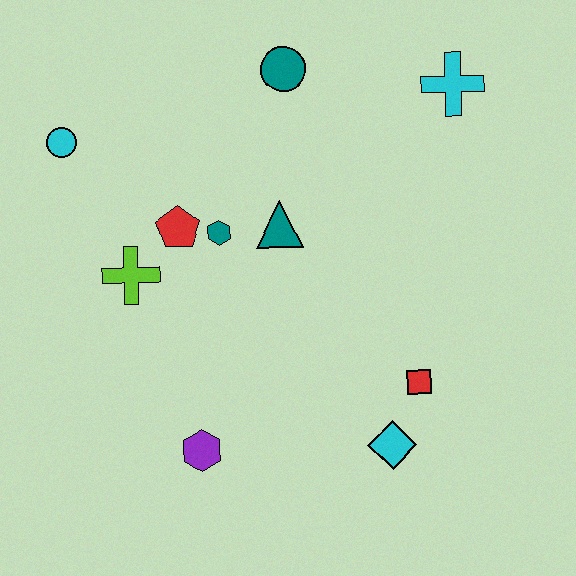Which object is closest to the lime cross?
The red pentagon is closest to the lime cross.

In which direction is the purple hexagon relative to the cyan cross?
The purple hexagon is below the cyan cross.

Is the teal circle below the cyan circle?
No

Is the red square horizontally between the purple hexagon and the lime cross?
No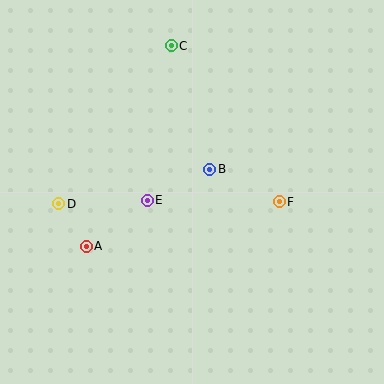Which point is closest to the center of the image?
Point B at (210, 169) is closest to the center.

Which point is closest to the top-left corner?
Point C is closest to the top-left corner.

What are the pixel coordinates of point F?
Point F is at (279, 202).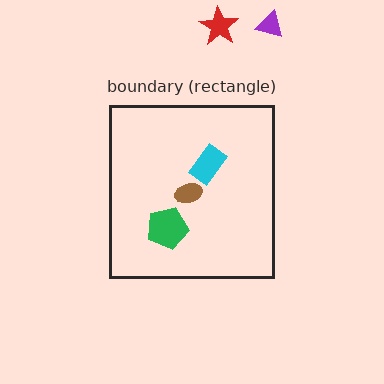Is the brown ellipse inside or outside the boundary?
Inside.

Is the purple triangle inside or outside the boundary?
Outside.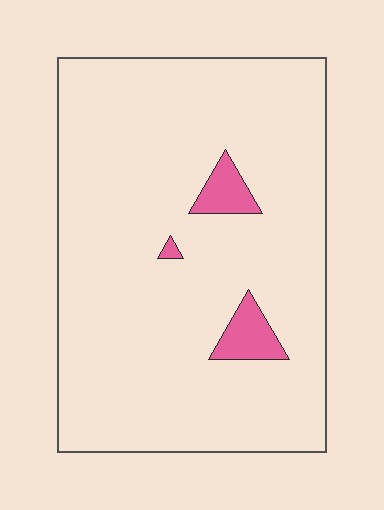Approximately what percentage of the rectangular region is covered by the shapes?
Approximately 5%.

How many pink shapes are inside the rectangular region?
3.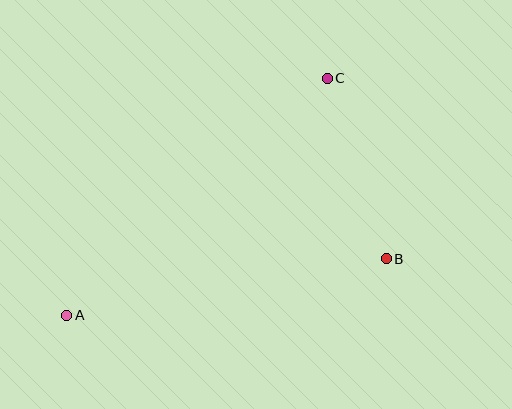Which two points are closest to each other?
Points B and C are closest to each other.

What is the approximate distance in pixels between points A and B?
The distance between A and B is approximately 325 pixels.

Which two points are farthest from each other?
Points A and C are farthest from each other.